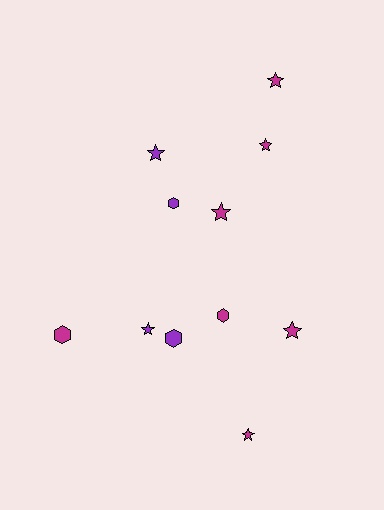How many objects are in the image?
There are 11 objects.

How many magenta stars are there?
There are 5 magenta stars.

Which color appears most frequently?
Magenta, with 7 objects.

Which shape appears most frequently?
Star, with 7 objects.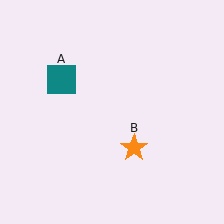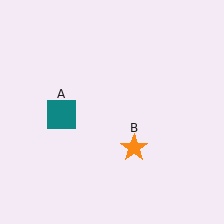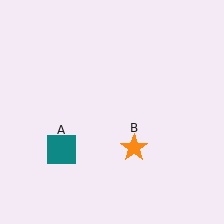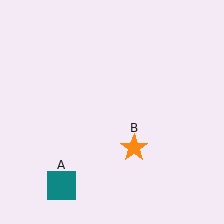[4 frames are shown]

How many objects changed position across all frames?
1 object changed position: teal square (object A).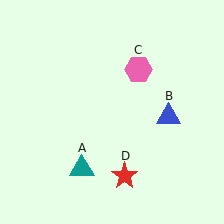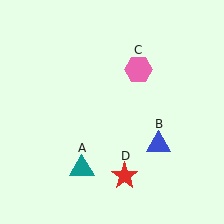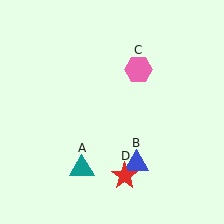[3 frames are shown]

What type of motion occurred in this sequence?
The blue triangle (object B) rotated clockwise around the center of the scene.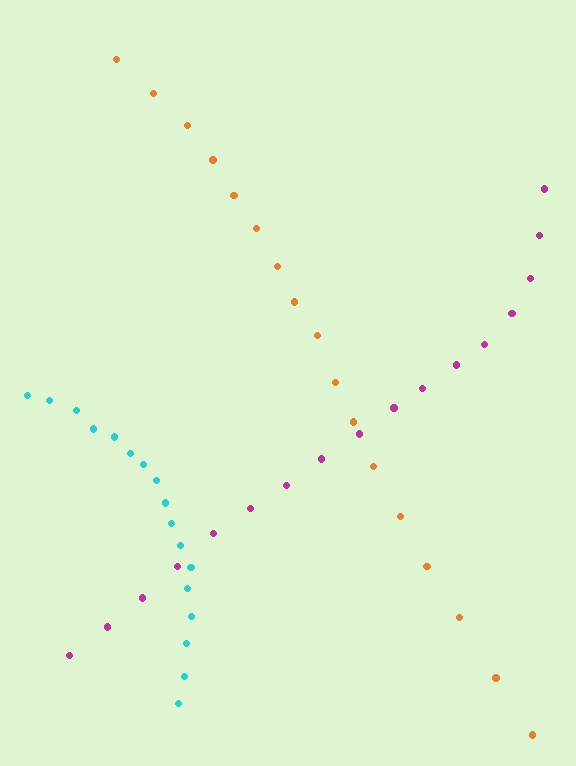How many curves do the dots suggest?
There are 3 distinct paths.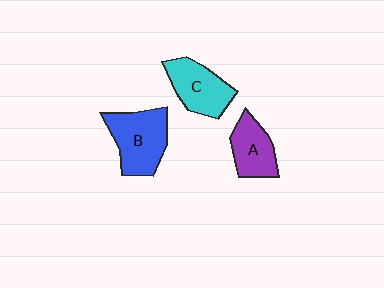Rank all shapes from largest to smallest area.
From largest to smallest: B (blue), C (cyan), A (purple).